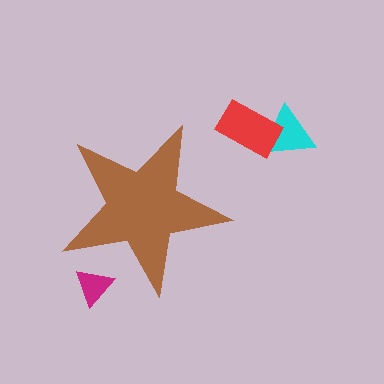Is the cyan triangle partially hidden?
No, the cyan triangle is fully visible.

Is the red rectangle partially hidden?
No, the red rectangle is fully visible.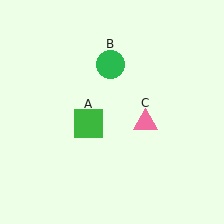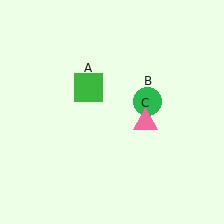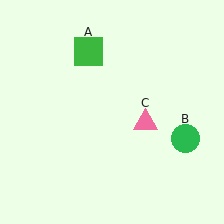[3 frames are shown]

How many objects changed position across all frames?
2 objects changed position: green square (object A), green circle (object B).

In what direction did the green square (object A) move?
The green square (object A) moved up.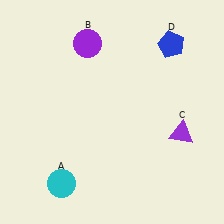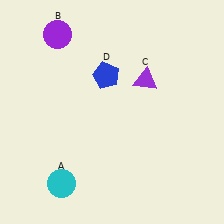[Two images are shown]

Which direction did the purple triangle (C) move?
The purple triangle (C) moved up.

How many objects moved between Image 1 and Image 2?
3 objects moved between the two images.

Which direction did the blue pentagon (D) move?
The blue pentagon (D) moved left.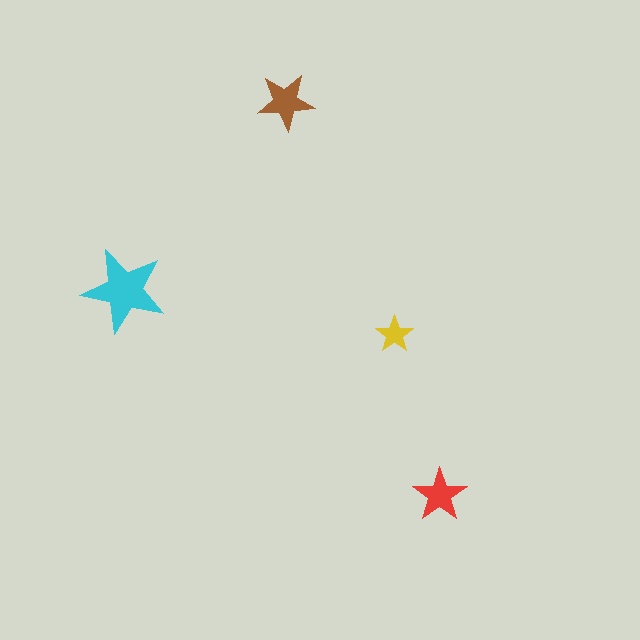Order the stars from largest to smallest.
the cyan one, the brown one, the red one, the yellow one.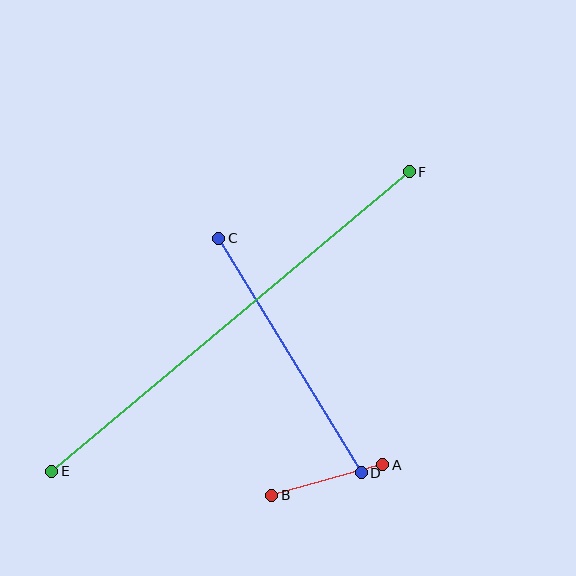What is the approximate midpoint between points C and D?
The midpoint is at approximately (290, 355) pixels.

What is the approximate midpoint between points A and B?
The midpoint is at approximately (327, 480) pixels.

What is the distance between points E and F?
The distance is approximately 466 pixels.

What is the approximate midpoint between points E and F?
The midpoint is at approximately (230, 322) pixels.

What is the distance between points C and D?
The distance is approximately 274 pixels.